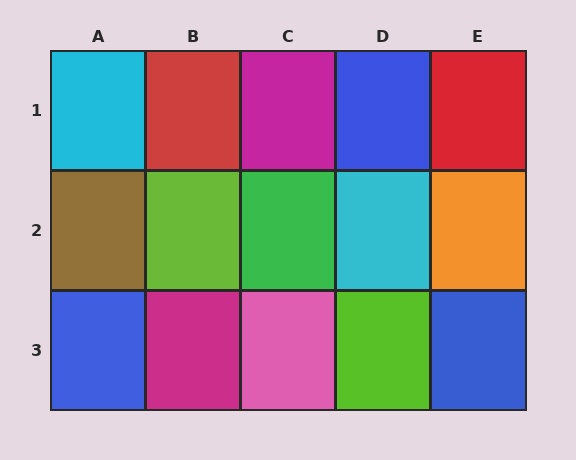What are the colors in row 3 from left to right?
Blue, magenta, pink, lime, blue.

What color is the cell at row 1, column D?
Blue.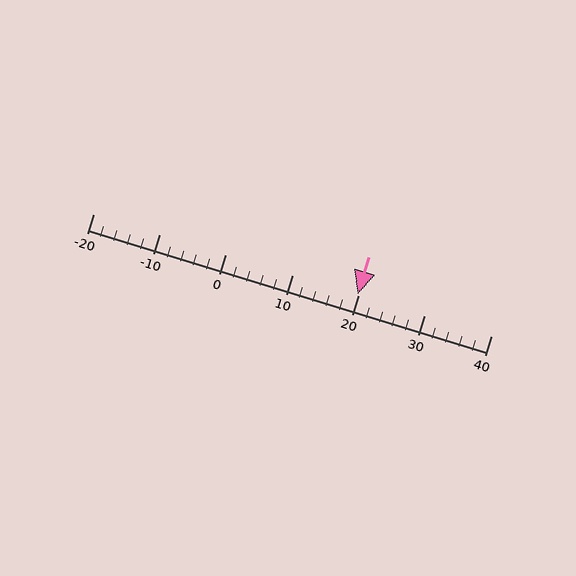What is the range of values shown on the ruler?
The ruler shows values from -20 to 40.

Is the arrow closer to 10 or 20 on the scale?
The arrow is closer to 20.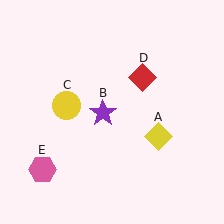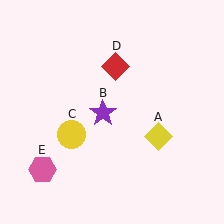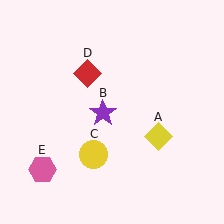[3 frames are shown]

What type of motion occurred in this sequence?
The yellow circle (object C), red diamond (object D) rotated counterclockwise around the center of the scene.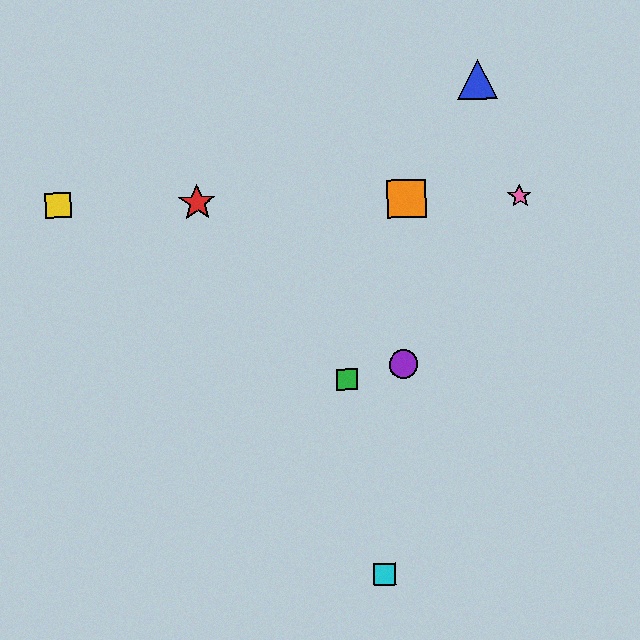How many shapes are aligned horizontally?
4 shapes (the red star, the yellow square, the orange square, the pink star) are aligned horizontally.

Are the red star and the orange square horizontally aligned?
Yes, both are at y≈203.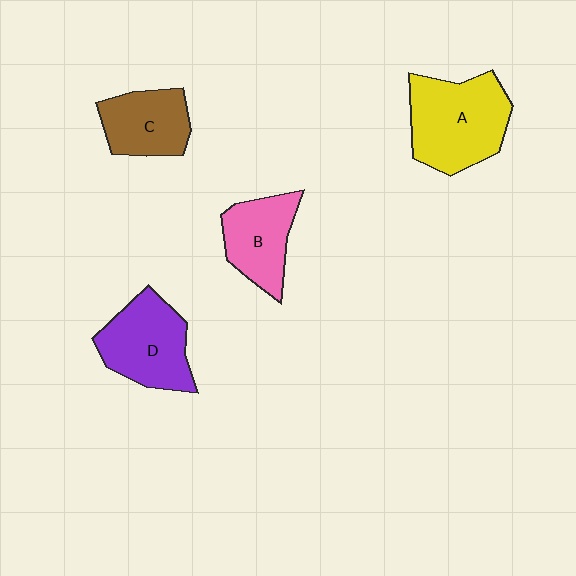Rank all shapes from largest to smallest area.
From largest to smallest: A (yellow), D (purple), B (pink), C (brown).